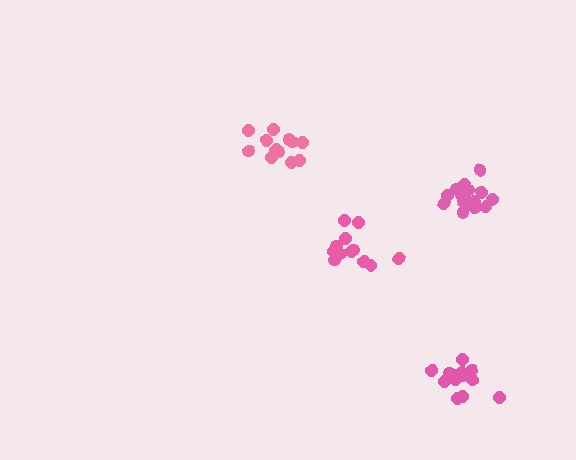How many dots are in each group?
Group 1: 12 dots, Group 2: 12 dots, Group 3: 13 dots, Group 4: 17 dots (54 total).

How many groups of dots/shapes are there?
There are 4 groups.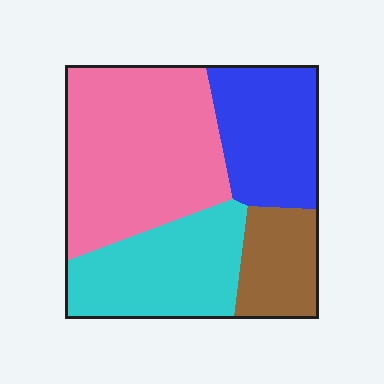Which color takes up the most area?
Pink, at roughly 40%.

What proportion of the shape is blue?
Blue covers roughly 20% of the shape.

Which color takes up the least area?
Brown, at roughly 15%.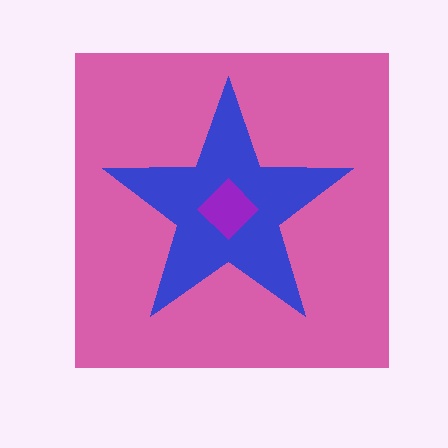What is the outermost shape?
The pink square.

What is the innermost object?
The purple diamond.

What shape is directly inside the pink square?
The blue star.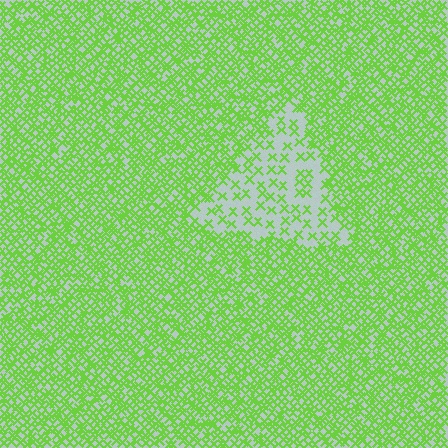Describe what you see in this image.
The image contains small lime elements arranged at two different densities. A triangle-shaped region is visible where the elements are less densely packed than the surrounding area.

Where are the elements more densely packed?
The elements are more densely packed outside the triangle boundary.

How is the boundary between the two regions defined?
The boundary is defined by a change in element density (approximately 2.9x ratio). All elements are the same color, size, and shape.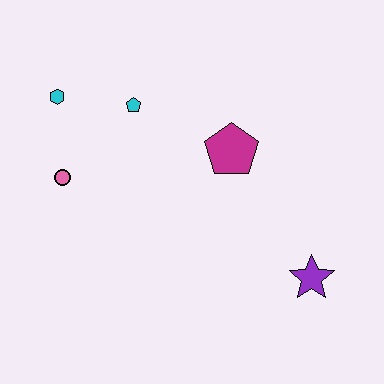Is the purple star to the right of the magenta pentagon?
Yes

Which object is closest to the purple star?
The magenta pentagon is closest to the purple star.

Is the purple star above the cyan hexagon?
No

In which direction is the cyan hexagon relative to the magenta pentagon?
The cyan hexagon is to the left of the magenta pentagon.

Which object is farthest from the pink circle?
The purple star is farthest from the pink circle.